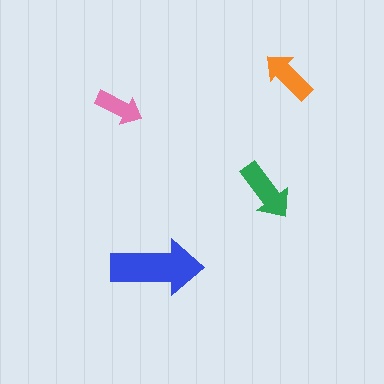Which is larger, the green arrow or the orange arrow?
The green one.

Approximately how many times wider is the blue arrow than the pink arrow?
About 2 times wider.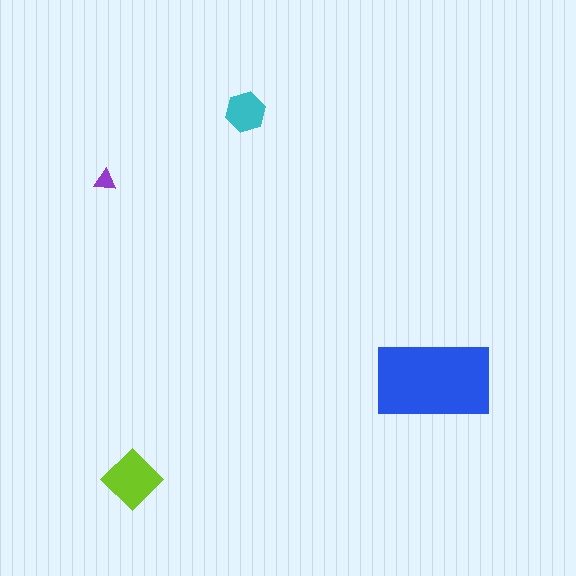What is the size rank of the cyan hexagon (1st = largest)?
3rd.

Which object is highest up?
The cyan hexagon is topmost.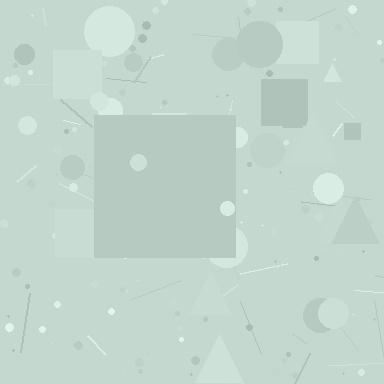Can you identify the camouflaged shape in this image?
The camouflaged shape is a square.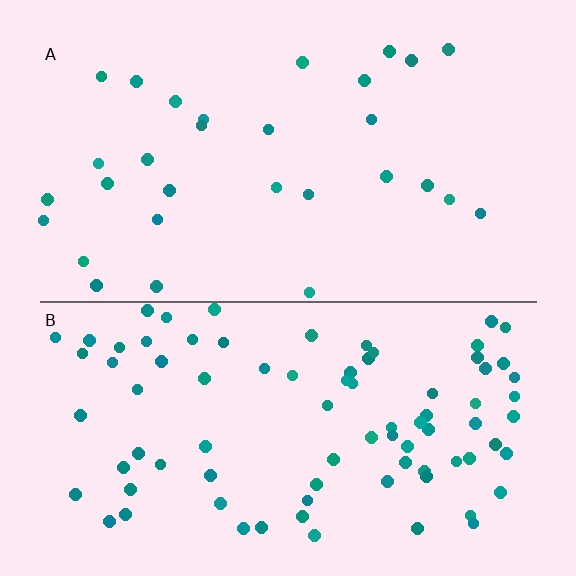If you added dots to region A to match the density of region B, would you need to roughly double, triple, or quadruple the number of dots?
Approximately triple.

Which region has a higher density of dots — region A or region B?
B (the bottom).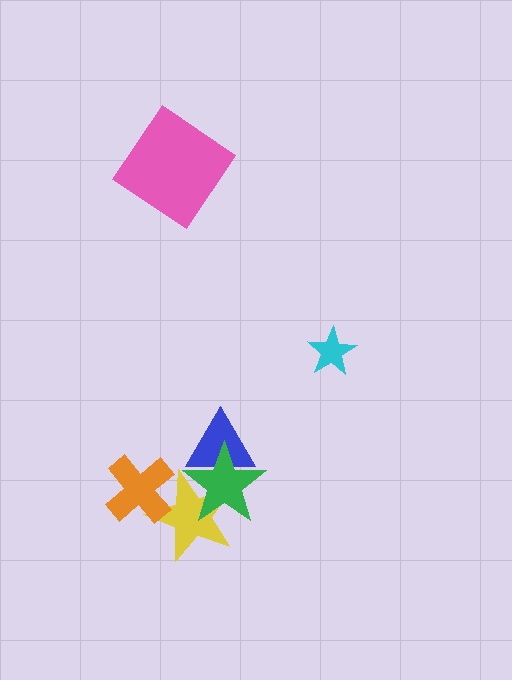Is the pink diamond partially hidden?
No, no other shape covers it.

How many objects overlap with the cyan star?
0 objects overlap with the cyan star.